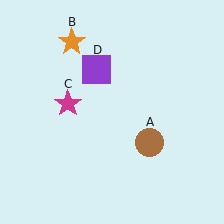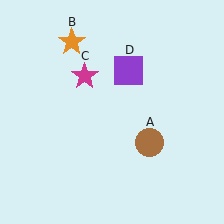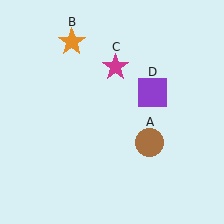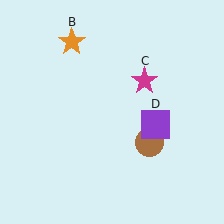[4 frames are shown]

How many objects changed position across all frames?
2 objects changed position: magenta star (object C), purple square (object D).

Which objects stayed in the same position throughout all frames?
Brown circle (object A) and orange star (object B) remained stationary.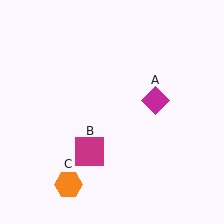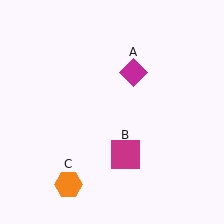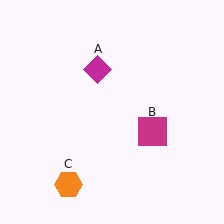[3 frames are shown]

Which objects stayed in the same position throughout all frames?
Orange hexagon (object C) remained stationary.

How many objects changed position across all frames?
2 objects changed position: magenta diamond (object A), magenta square (object B).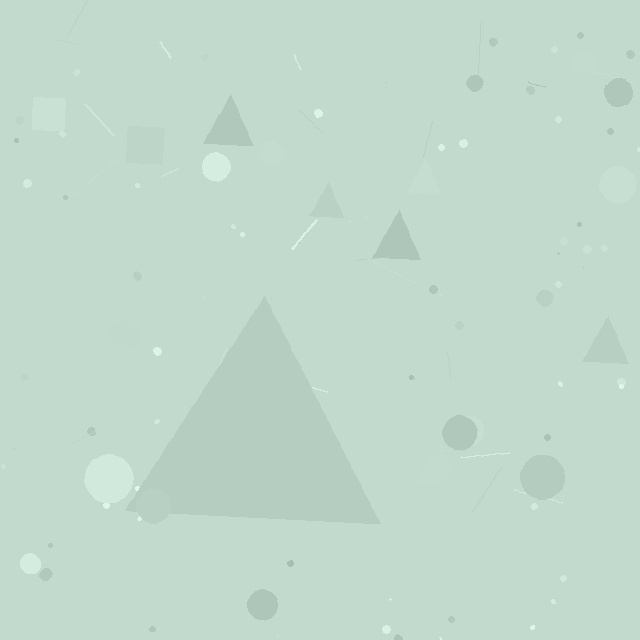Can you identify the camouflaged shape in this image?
The camouflaged shape is a triangle.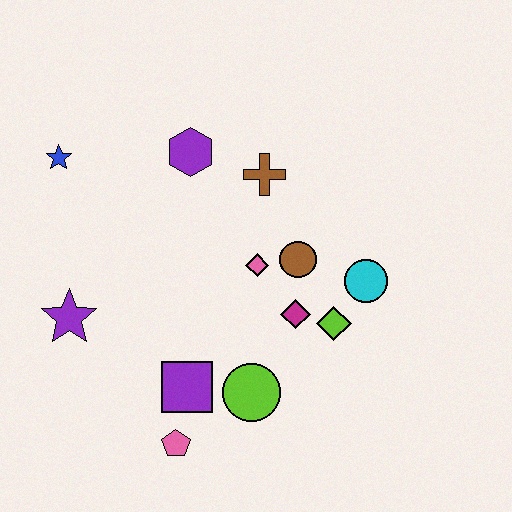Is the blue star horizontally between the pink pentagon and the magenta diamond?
No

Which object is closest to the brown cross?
The purple hexagon is closest to the brown cross.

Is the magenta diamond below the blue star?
Yes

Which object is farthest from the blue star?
The cyan circle is farthest from the blue star.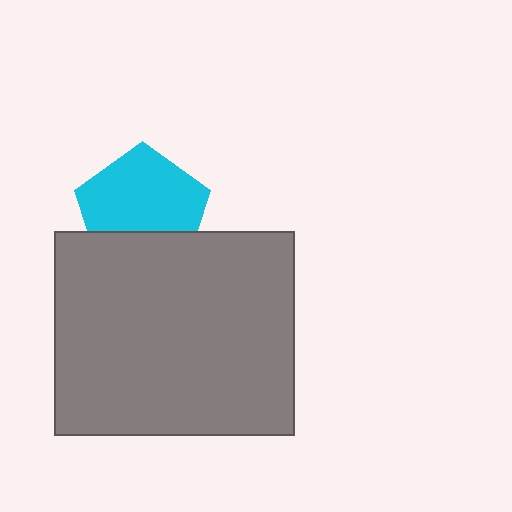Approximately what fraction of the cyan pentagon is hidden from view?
Roughly 32% of the cyan pentagon is hidden behind the gray rectangle.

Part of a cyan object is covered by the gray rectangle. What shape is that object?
It is a pentagon.